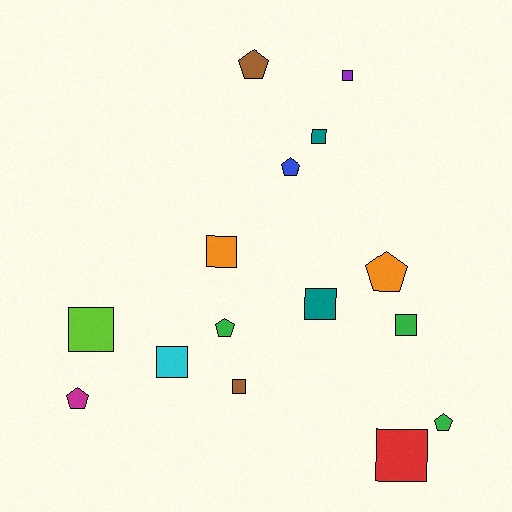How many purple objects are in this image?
There is 1 purple object.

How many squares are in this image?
There are 9 squares.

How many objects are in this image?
There are 15 objects.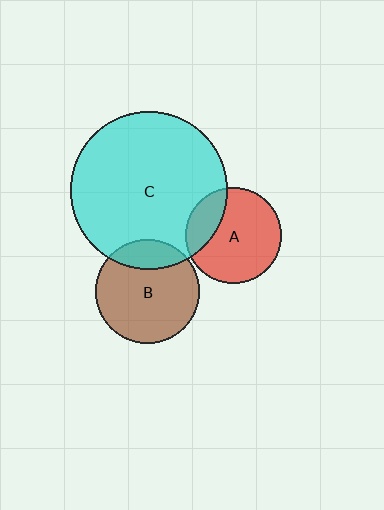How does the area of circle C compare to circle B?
Approximately 2.3 times.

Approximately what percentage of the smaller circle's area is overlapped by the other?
Approximately 25%.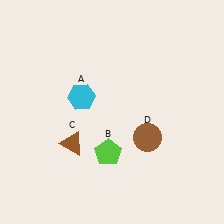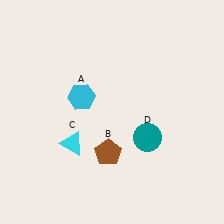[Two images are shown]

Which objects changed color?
B changed from lime to brown. C changed from brown to cyan. D changed from brown to teal.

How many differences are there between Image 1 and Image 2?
There are 3 differences between the two images.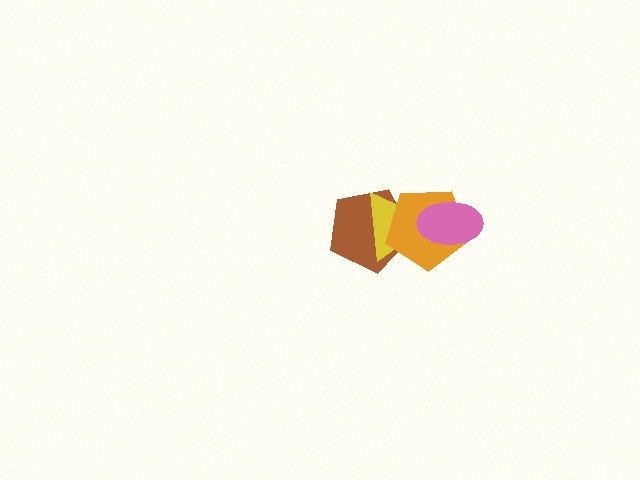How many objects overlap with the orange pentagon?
3 objects overlap with the orange pentagon.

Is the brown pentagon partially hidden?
Yes, it is partially covered by another shape.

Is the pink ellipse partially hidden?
No, no other shape covers it.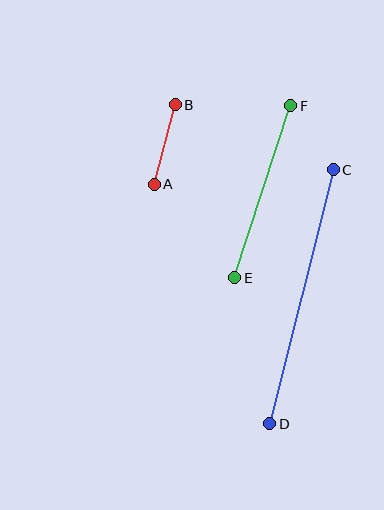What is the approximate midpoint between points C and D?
The midpoint is at approximately (302, 297) pixels.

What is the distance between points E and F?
The distance is approximately 181 pixels.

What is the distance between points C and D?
The distance is approximately 262 pixels.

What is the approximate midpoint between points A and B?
The midpoint is at approximately (165, 144) pixels.